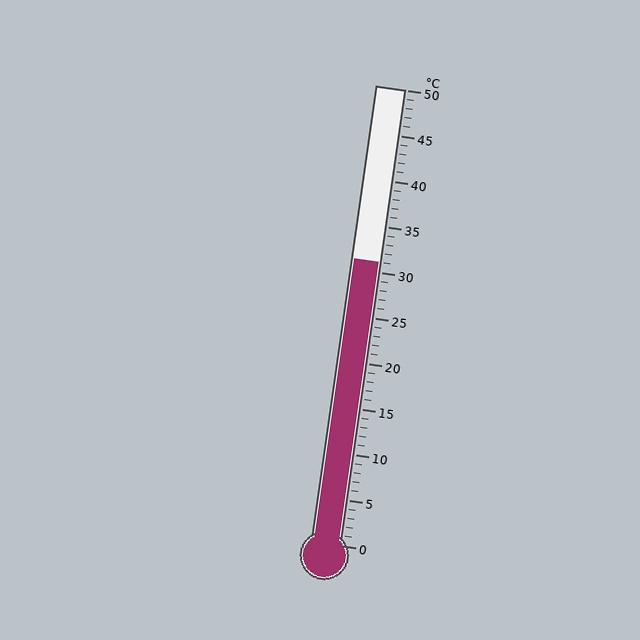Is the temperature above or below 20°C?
The temperature is above 20°C.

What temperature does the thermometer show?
The thermometer shows approximately 31°C.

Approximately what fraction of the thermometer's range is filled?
The thermometer is filled to approximately 60% of its range.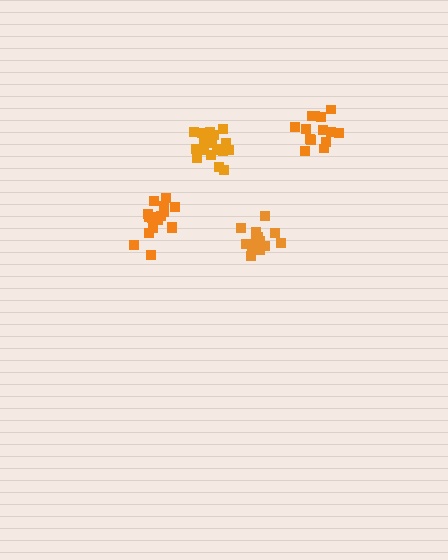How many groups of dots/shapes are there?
There are 4 groups.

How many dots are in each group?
Group 1: 18 dots, Group 2: 14 dots, Group 3: 14 dots, Group 4: 19 dots (65 total).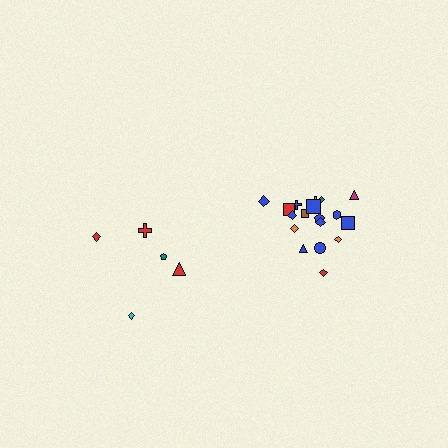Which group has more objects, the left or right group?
The right group.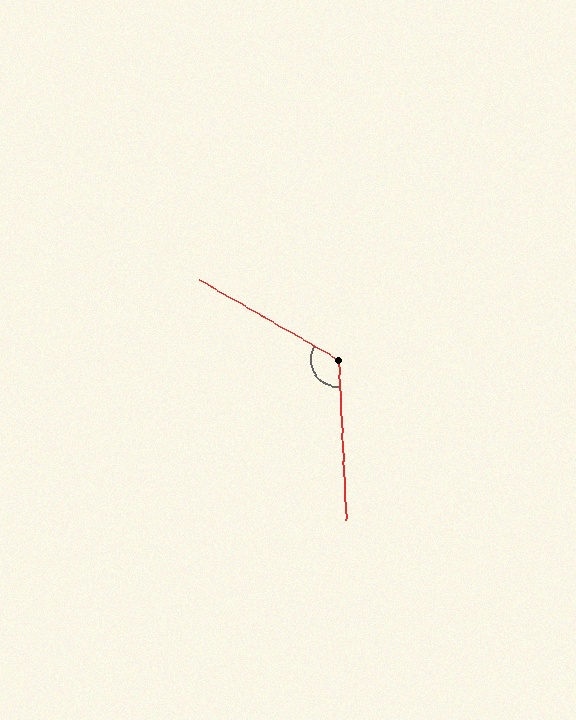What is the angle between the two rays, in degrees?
Approximately 122 degrees.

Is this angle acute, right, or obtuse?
It is obtuse.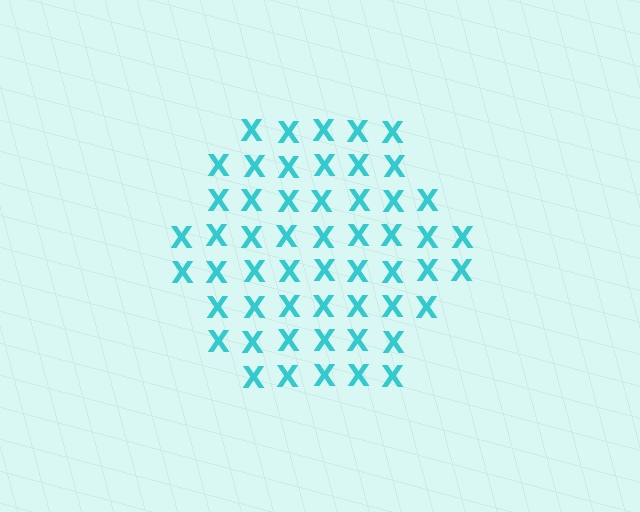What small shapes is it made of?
It is made of small letter X's.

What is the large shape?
The large shape is a hexagon.